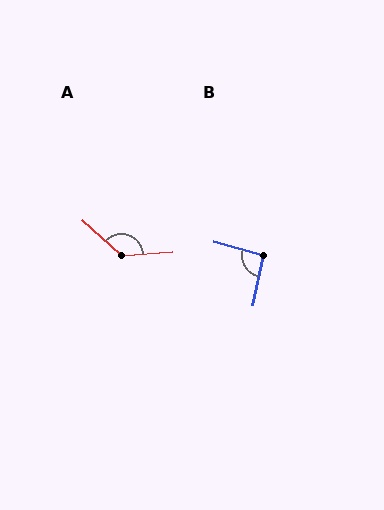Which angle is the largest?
A, at approximately 135 degrees.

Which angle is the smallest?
B, at approximately 93 degrees.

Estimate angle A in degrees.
Approximately 135 degrees.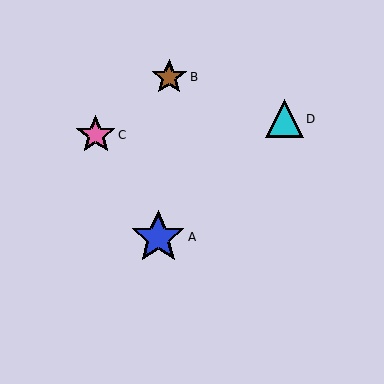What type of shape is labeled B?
Shape B is a brown star.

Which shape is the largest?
The blue star (labeled A) is the largest.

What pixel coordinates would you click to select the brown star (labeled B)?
Click at (169, 77) to select the brown star B.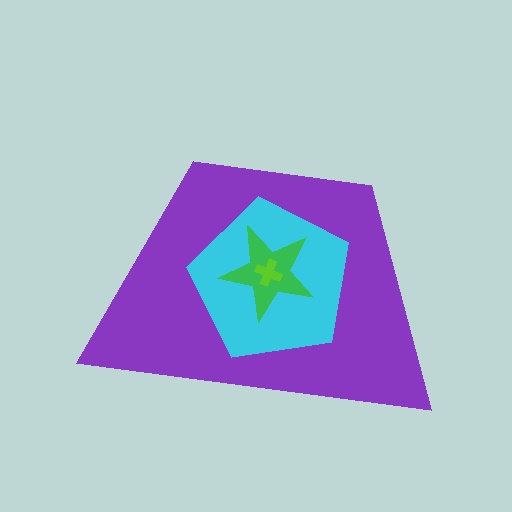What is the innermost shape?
The lime cross.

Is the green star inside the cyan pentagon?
Yes.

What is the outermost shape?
The purple trapezoid.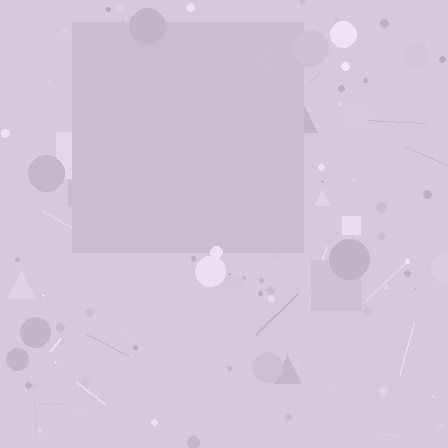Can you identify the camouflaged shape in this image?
The camouflaged shape is a square.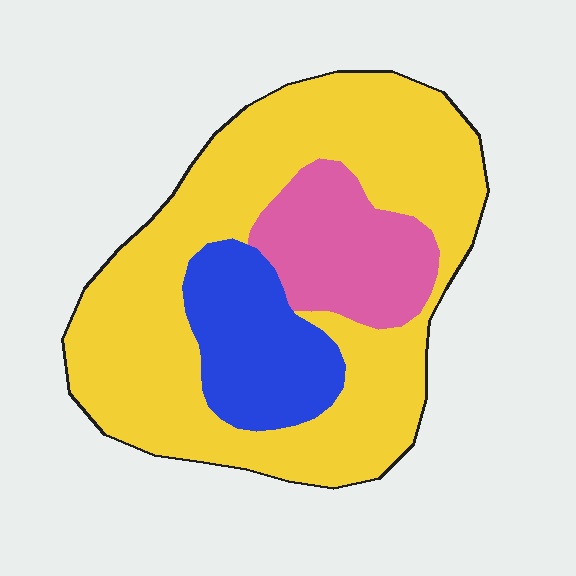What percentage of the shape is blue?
Blue covers around 15% of the shape.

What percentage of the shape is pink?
Pink takes up about one sixth (1/6) of the shape.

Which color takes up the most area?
Yellow, at roughly 65%.